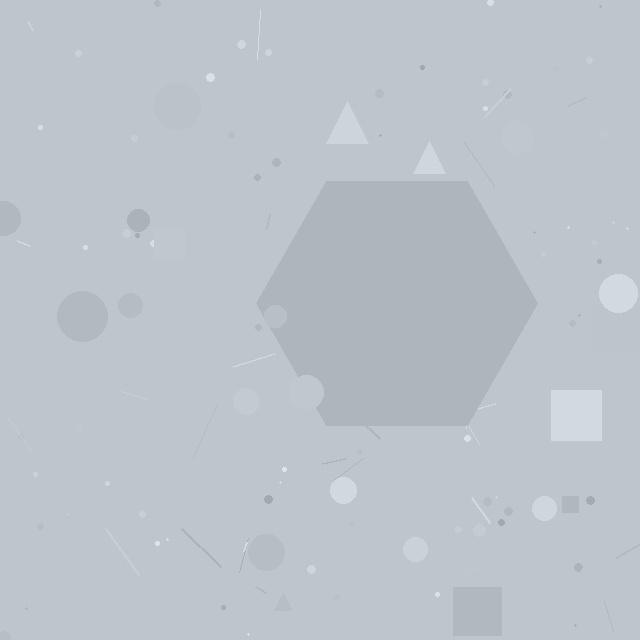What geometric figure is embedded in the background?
A hexagon is embedded in the background.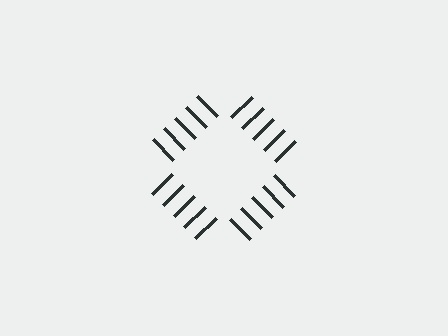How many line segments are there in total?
20 — 5 along each of the 4 edges.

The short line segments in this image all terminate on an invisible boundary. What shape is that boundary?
An illusory square — the line segments terminate on its edges but no continuous stroke is drawn.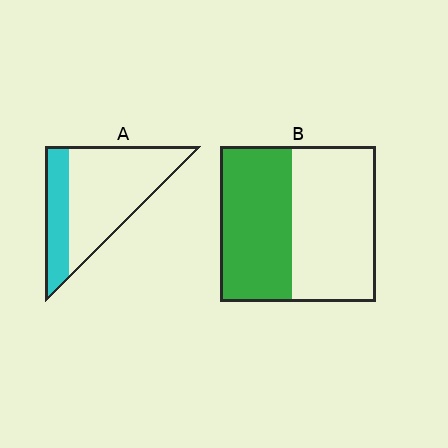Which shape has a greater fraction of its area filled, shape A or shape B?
Shape B.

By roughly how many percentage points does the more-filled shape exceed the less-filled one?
By roughly 20 percentage points (B over A).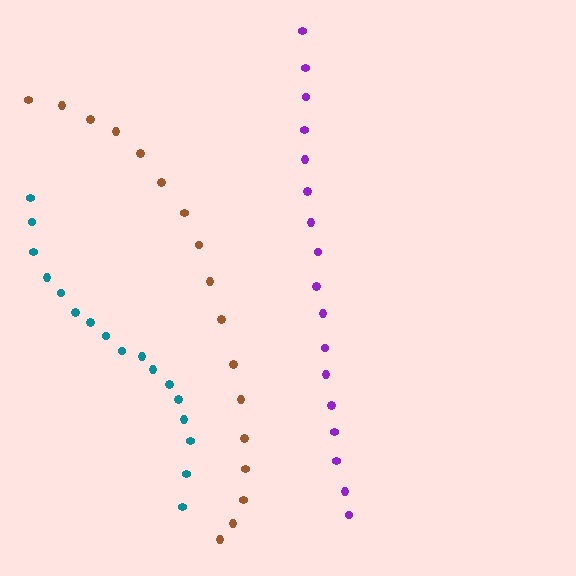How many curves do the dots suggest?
There are 3 distinct paths.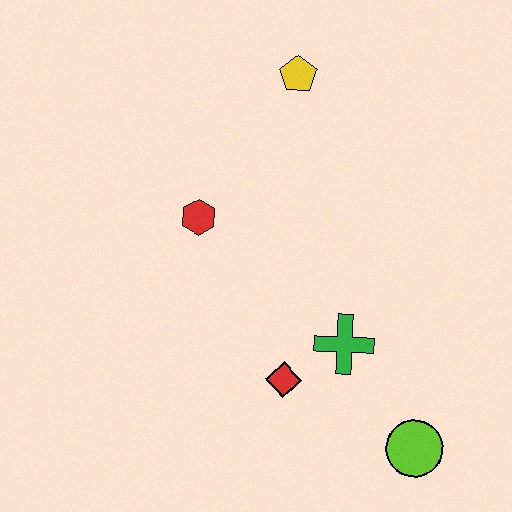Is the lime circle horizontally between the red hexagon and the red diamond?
No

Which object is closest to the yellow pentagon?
The red hexagon is closest to the yellow pentagon.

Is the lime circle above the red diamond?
No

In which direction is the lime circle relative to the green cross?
The lime circle is below the green cross.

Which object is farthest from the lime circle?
The yellow pentagon is farthest from the lime circle.